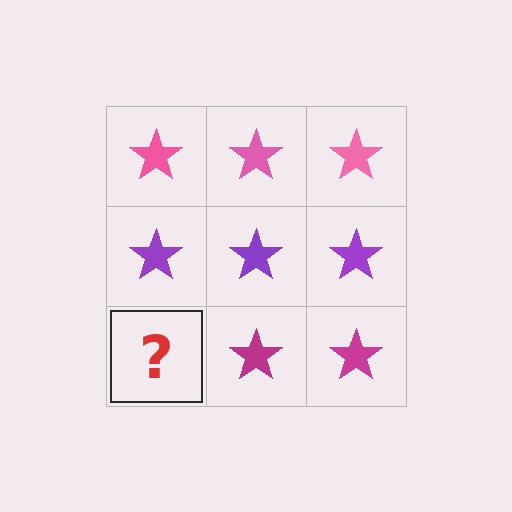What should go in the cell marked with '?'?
The missing cell should contain a magenta star.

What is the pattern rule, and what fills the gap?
The rule is that each row has a consistent color. The gap should be filled with a magenta star.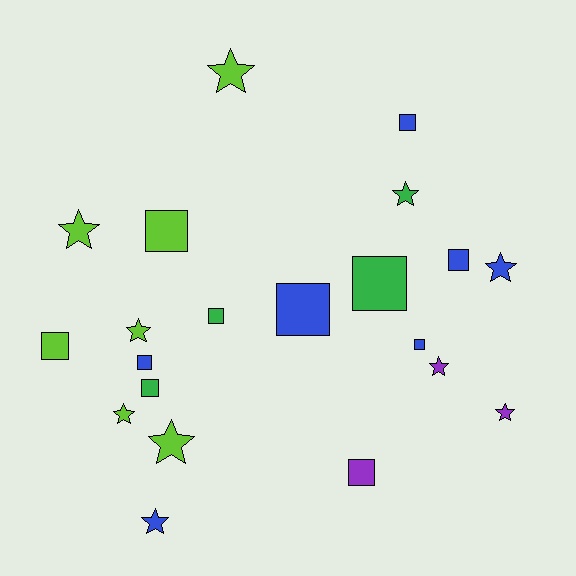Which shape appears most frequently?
Square, with 11 objects.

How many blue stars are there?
There are 2 blue stars.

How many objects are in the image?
There are 21 objects.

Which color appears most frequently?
Lime, with 7 objects.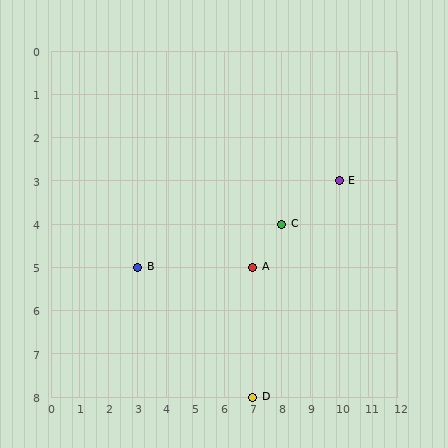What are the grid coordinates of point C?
Point C is at grid coordinates (8, 4).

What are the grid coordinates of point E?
Point E is at grid coordinates (10, 3).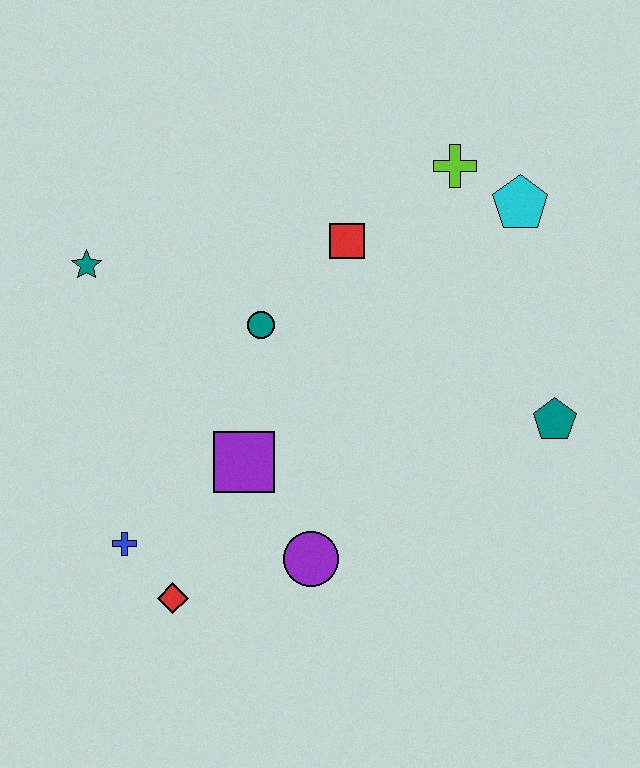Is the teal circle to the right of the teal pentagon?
No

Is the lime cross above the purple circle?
Yes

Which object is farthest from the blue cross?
The cyan pentagon is farthest from the blue cross.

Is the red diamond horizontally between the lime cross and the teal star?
Yes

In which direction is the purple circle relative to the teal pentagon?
The purple circle is to the left of the teal pentagon.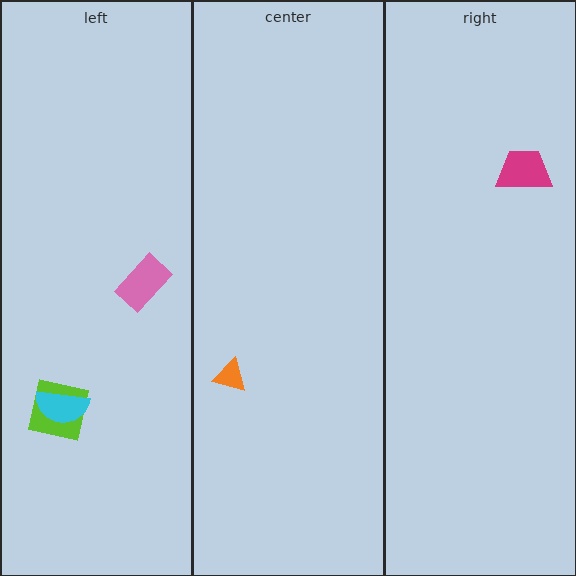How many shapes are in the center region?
1.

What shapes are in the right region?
The magenta trapezoid.